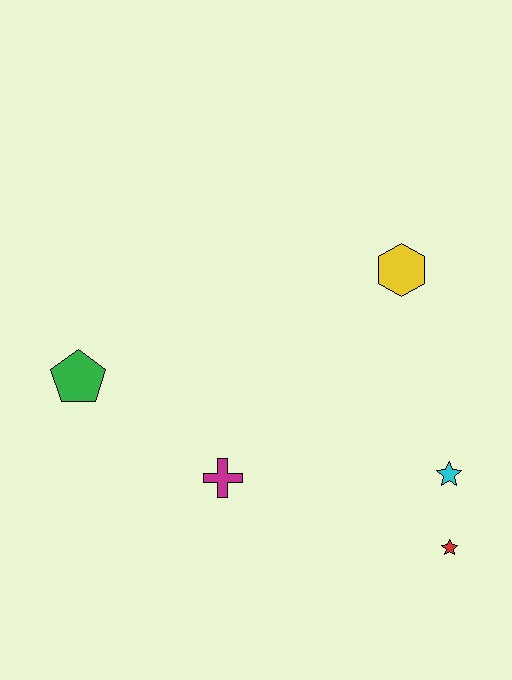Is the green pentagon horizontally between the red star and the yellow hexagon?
No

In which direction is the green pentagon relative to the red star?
The green pentagon is to the left of the red star.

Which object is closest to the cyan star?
The red star is closest to the cyan star.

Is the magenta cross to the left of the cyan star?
Yes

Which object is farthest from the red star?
The green pentagon is farthest from the red star.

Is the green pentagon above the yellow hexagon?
No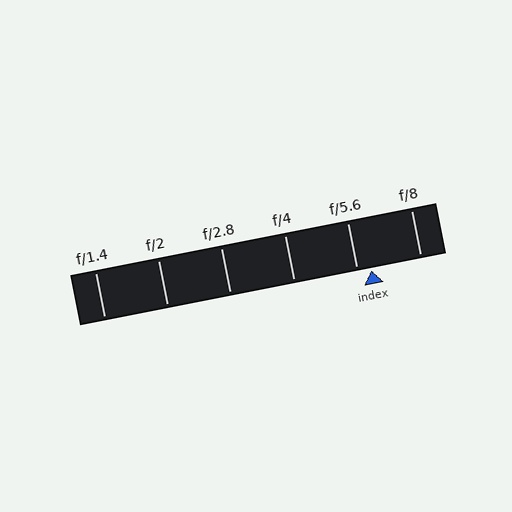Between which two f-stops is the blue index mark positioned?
The index mark is between f/5.6 and f/8.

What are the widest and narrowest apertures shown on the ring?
The widest aperture shown is f/1.4 and the narrowest is f/8.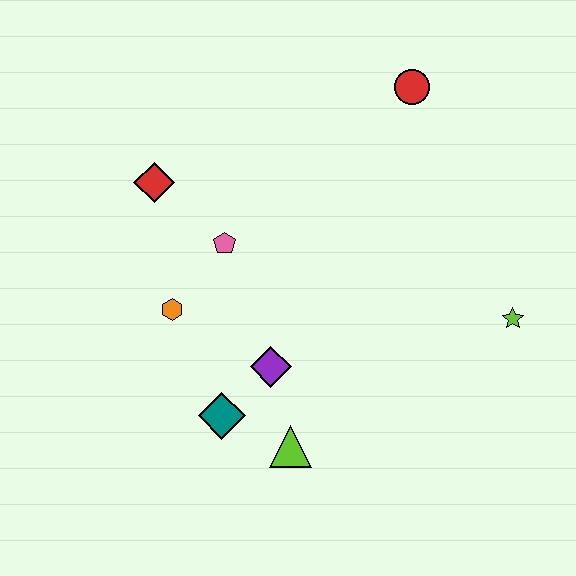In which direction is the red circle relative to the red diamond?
The red circle is to the right of the red diamond.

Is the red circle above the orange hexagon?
Yes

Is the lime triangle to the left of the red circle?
Yes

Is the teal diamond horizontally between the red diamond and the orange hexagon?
No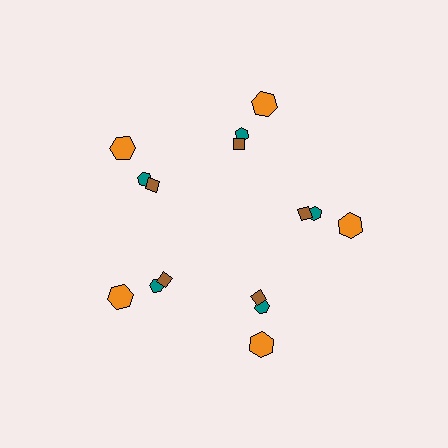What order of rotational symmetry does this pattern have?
This pattern has 5-fold rotational symmetry.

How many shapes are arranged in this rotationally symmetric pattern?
There are 15 shapes, arranged in 5 groups of 3.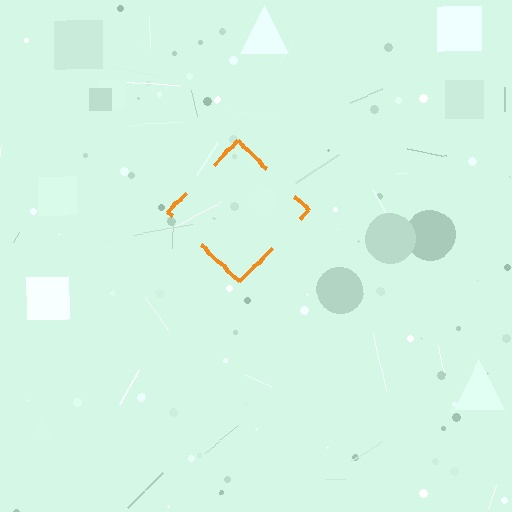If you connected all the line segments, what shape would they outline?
They would outline a diamond.